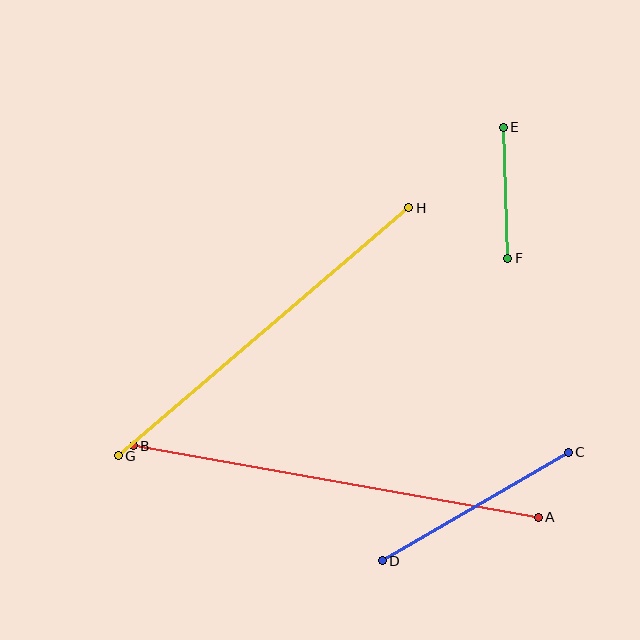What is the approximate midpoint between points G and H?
The midpoint is at approximately (264, 332) pixels.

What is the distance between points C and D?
The distance is approximately 216 pixels.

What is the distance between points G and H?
The distance is approximately 382 pixels.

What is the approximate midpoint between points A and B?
The midpoint is at approximately (336, 482) pixels.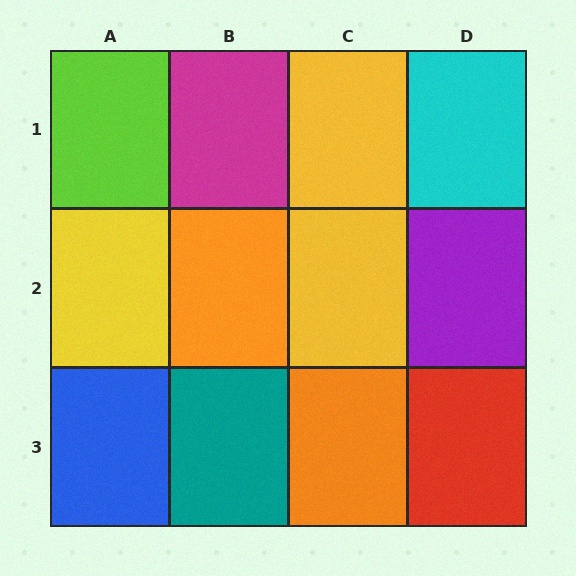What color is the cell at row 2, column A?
Yellow.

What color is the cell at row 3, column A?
Blue.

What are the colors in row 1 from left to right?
Lime, magenta, yellow, cyan.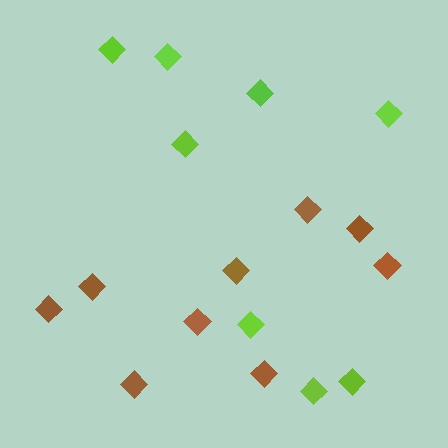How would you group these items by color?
There are 2 groups: one group of lime diamonds (8) and one group of brown diamonds (9).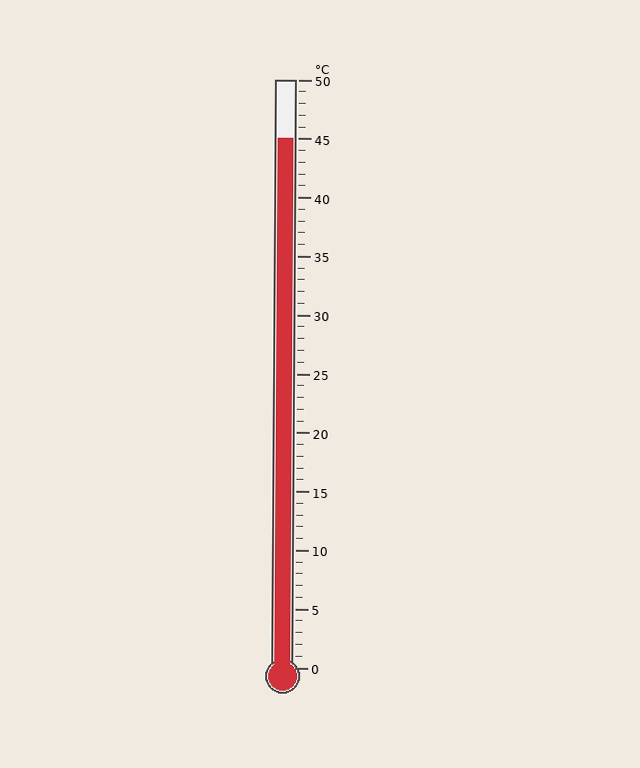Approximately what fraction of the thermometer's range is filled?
The thermometer is filled to approximately 90% of its range.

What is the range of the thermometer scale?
The thermometer scale ranges from 0°C to 50°C.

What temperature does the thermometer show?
The thermometer shows approximately 45°C.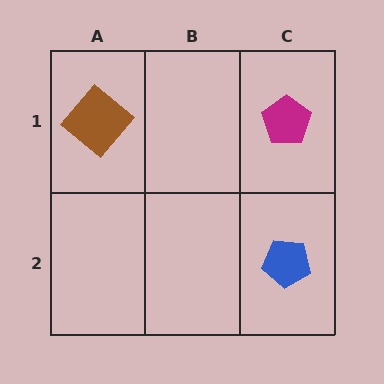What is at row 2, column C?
A blue pentagon.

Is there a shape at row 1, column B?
No, that cell is empty.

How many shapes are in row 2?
1 shape.